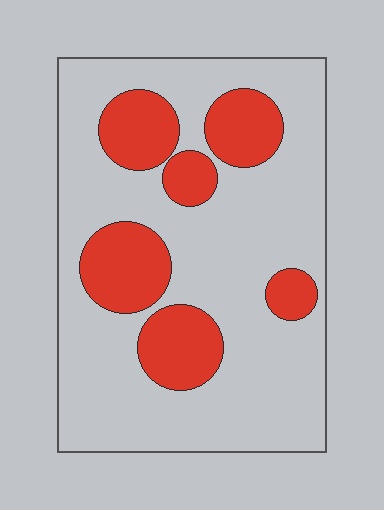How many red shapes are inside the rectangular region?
6.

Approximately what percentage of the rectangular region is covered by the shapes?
Approximately 25%.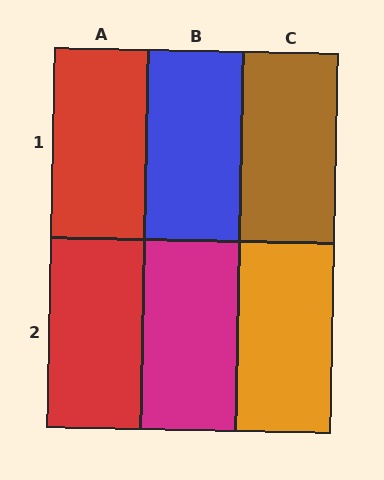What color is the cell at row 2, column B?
Magenta.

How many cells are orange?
1 cell is orange.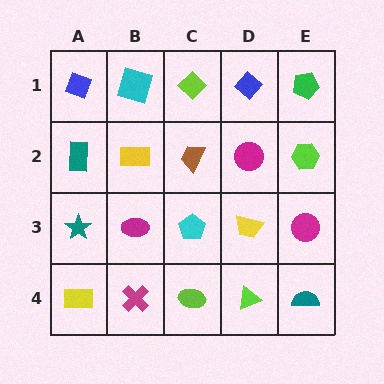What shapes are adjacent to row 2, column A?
A blue diamond (row 1, column A), a teal star (row 3, column A), a yellow rectangle (row 2, column B).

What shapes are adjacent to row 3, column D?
A magenta circle (row 2, column D), a lime triangle (row 4, column D), a cyan pentagon (row 3, column C), a magenta circle (row 3, column E).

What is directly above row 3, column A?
A teal rectangle.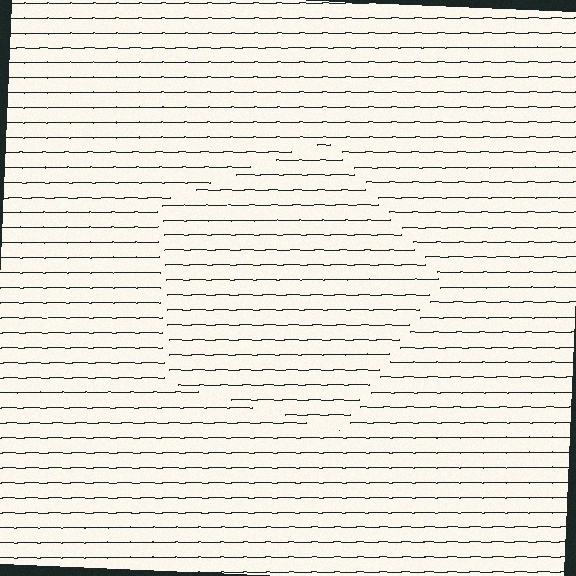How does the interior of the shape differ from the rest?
The interior of the shape contains the same grating, shifted by half a period — the contour is defined by the phase discontinuity where line-ends from the inner and outer gratings abut.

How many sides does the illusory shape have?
5 sides — the line-ends trace a pentagon.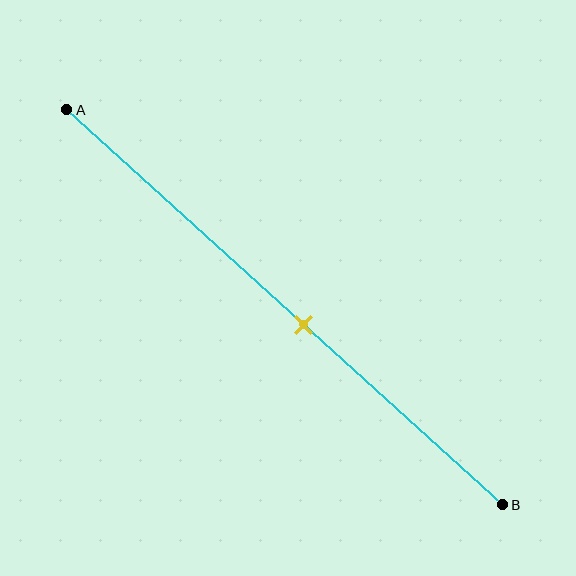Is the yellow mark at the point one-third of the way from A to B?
No, the mark is at about 55% from A, not at the 33% one-third point.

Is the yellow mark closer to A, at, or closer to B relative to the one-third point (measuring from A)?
The yellow mark is closer to point B than the one-third point of segment AB.